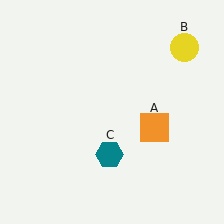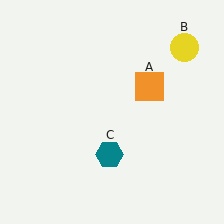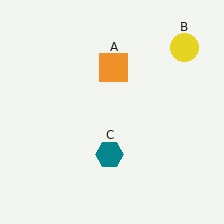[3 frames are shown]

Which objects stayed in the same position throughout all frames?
Yellow circle (object B) and teal hexagon (object C) remained stationary.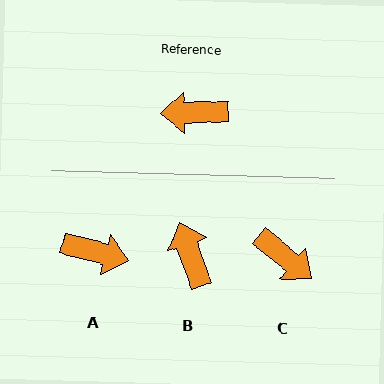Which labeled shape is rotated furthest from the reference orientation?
A, about 164 degrees away.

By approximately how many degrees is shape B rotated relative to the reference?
Approximately 73 degrees clockwise.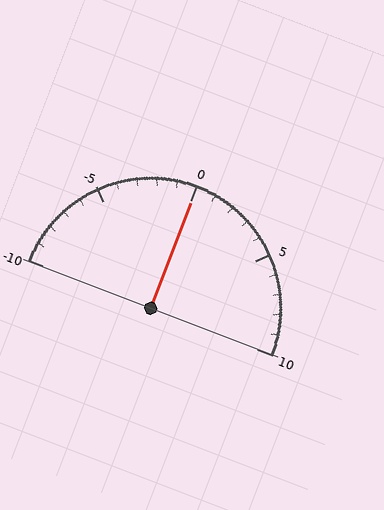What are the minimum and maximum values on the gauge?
The gauge ranges from -10 to 10.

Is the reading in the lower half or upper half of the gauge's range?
The reading is in the upper half of the range (-10 to 10).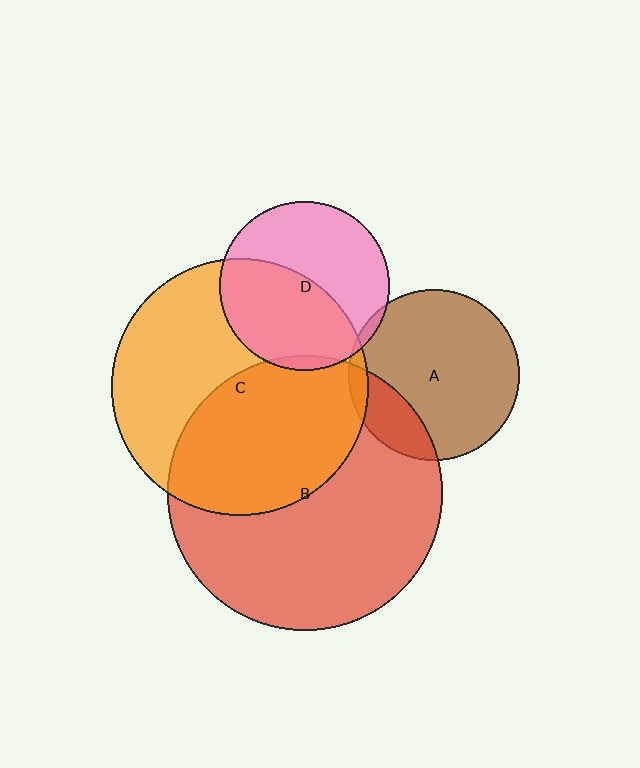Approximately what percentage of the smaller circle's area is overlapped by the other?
Approximately 5%.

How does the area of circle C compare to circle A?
Approximately 2.2 times.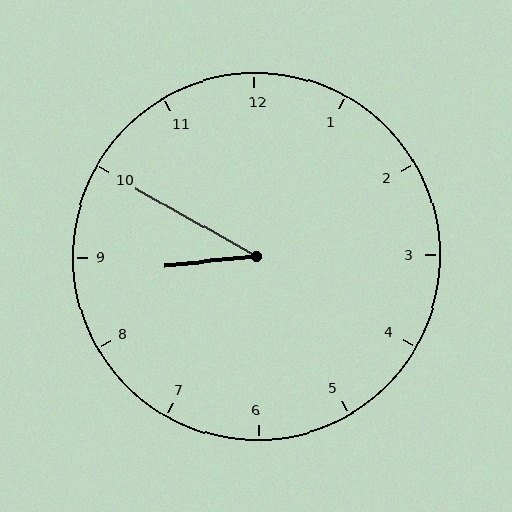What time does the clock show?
8:50.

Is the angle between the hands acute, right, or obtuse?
It is acute.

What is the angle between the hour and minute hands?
Approximately 35 degrees.